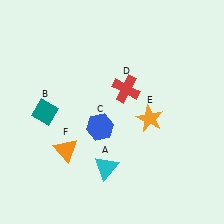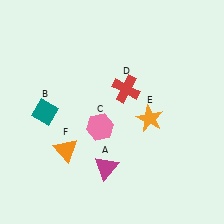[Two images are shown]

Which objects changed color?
A changed from cyan to magenta. C changed from blue to pink.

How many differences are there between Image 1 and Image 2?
There are 2 differences between the two images.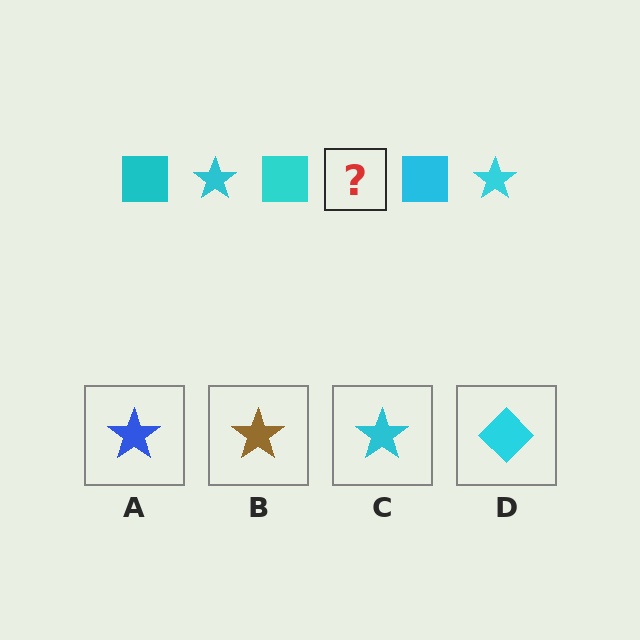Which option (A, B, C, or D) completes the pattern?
C.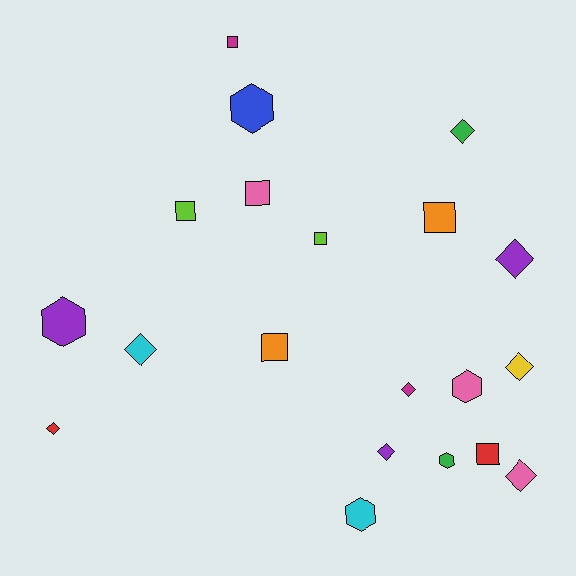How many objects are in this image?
There are 20 objects.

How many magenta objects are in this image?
There are 2 magenta objects.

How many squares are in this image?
There are 7 squares.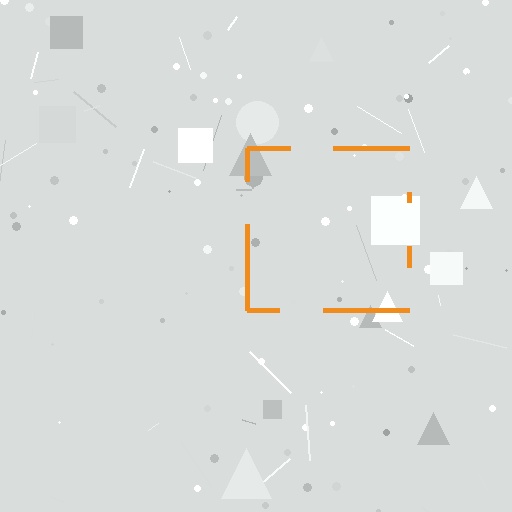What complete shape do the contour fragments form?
The contour fragments form a square.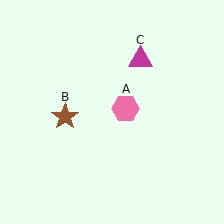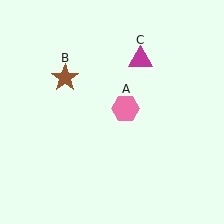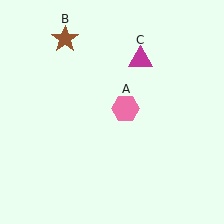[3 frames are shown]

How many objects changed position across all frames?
1 object changed position: brown star (object B).